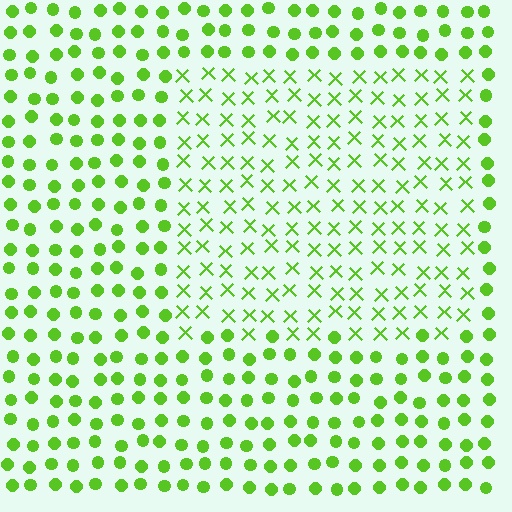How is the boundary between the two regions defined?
The boundary is defined by a change in element shape: X marks inside vs. circles outside. All elements share the same color and spacing.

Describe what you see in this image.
The image is filled with small lime elements arranged in a uniform grid. A rectangle-shaped region contains X marks, while the surrounding area contains circles. The boundary is defined purely by the change in element shape.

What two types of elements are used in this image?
The image uses X marks inside the rectangle region and circles outside it.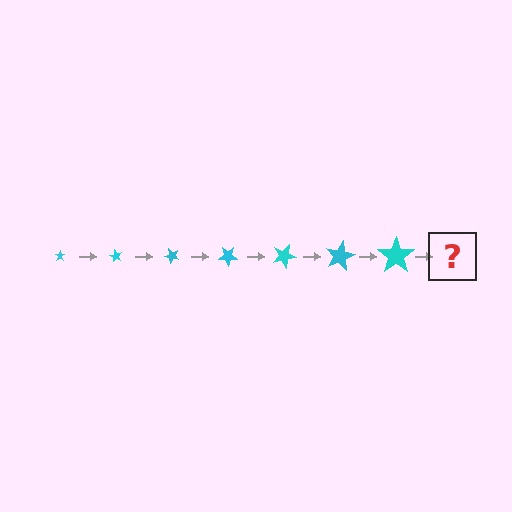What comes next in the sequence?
The next element should be a star, larger than the previous one and rotated 420 degrees from the start.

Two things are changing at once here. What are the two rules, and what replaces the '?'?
The two rules are that the star grows larger each step and it rotates 60 degrees each step. The '?' should be a star, larger than the previous one and rotated 420 degrees from the start.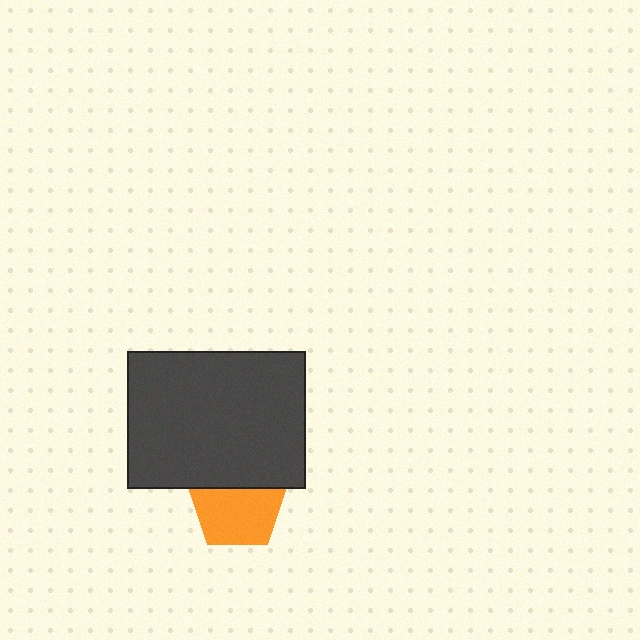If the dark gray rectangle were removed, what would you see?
You would see the complete orange pentagon.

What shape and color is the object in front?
The object in front is a dark gray rectangle.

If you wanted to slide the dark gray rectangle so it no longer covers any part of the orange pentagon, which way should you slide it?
Slide it up — that is the most direct way to separate the two shapes.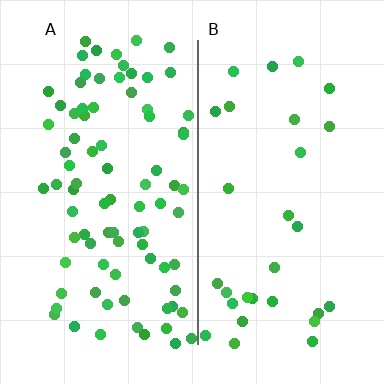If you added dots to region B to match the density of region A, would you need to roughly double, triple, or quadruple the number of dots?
Approximately triple.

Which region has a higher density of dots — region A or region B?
A (the left).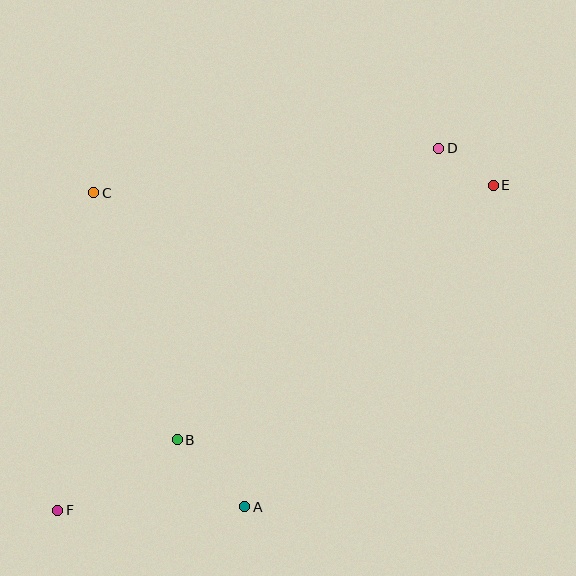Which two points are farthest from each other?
Points E and F are farthest from each other.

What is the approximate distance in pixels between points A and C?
The distance between A and C is approximately 349 pixels.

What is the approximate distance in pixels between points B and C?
The distance between B and C is approximately 261 pixels.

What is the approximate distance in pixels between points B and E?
The distance between B and E is approximately 406 pixels.